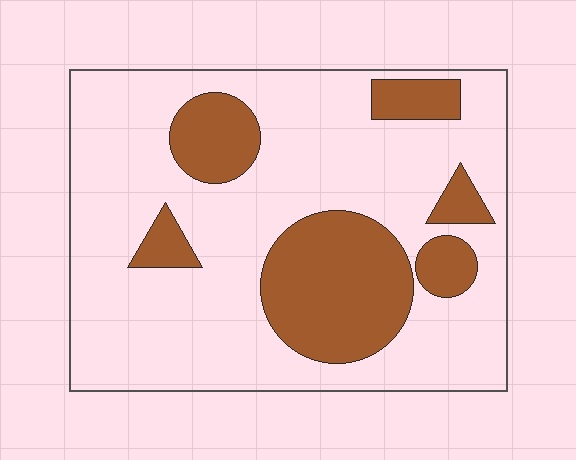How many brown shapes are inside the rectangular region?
6.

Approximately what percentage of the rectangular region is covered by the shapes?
Approximately 25%.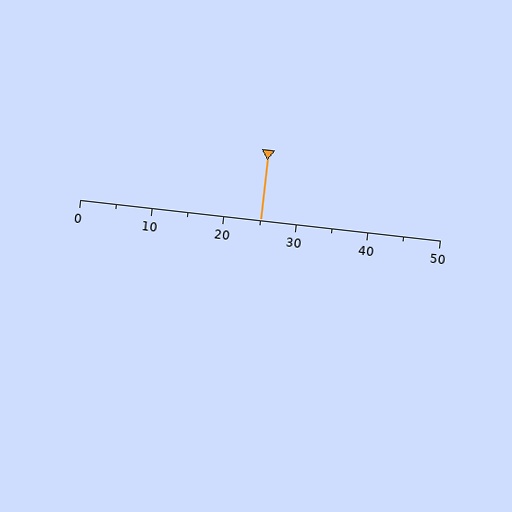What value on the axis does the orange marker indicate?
The marker indicates approximately 25.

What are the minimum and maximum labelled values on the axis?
The axis runs from 0 to 50.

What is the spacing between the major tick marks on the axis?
The major ticks are spaced 10 apart.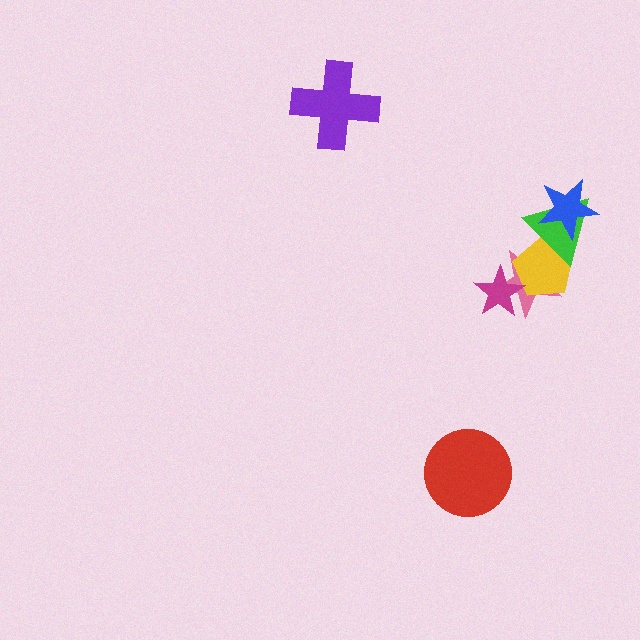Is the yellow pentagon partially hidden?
Yes, it is partially covered by another shape.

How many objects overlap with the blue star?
1 object overlaps with the blue star.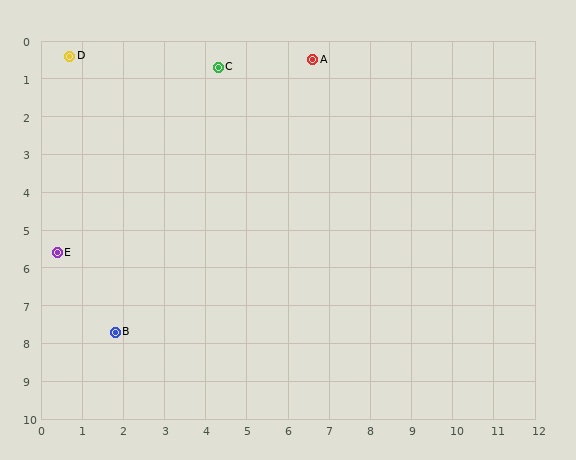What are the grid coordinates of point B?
Point B is at approximately (1.8, 7.7).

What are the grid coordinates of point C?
Point C is at approximately (4.3, 0.7).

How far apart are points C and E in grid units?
Points C and E are about 6.3 grid units apart.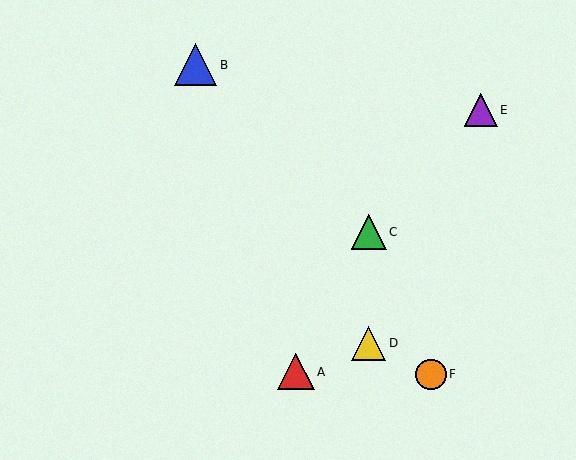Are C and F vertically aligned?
No, C is at x≈369 and F is at x≈431.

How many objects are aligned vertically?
2 objects (C, D) are aligned vertically.